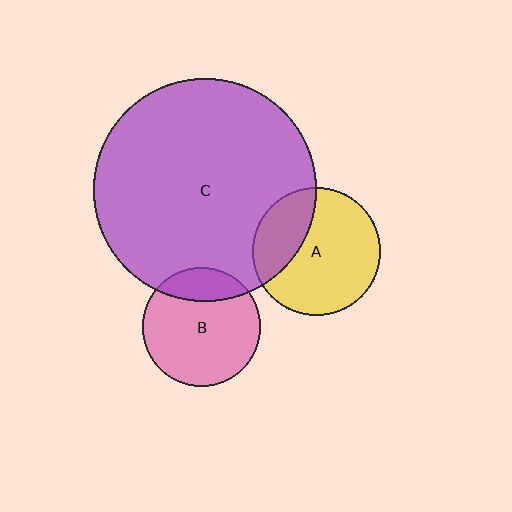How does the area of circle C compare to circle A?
Approximately 3.0 times.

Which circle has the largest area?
Circle C (purple).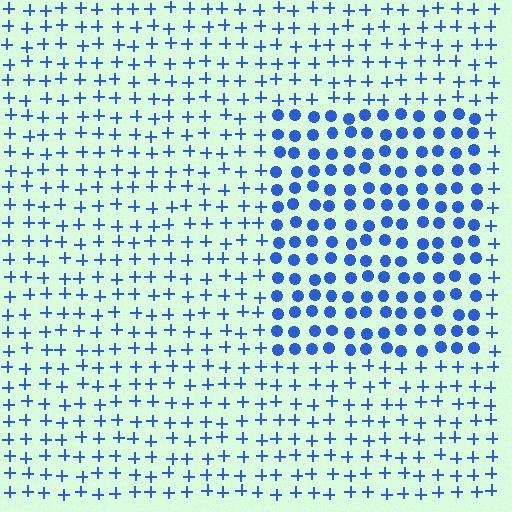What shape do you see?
I see a rectangle.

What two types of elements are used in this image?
The image uses circles inside the rectangle region and plus signs outside it.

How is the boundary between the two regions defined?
The boundary is defined by a change in element shape: circles inside vs. plus signs outside. All elements share the same color and spacing.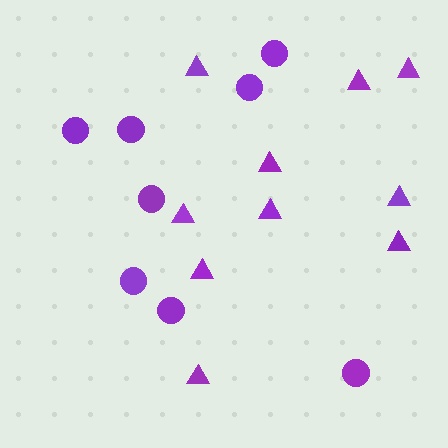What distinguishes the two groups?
There are 2 groups: one group of triangles (10) and one group of circles (8).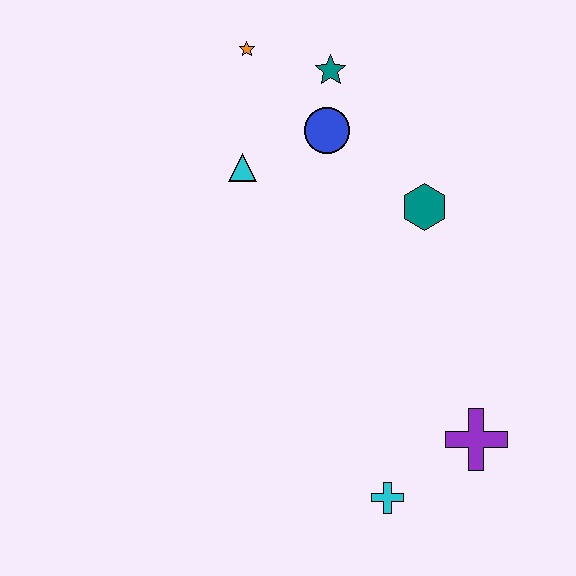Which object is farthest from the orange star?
The cyan cross is farthest from the orange star.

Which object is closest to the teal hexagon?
The blue circle is closest to the teal hexagon.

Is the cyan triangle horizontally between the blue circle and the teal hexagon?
No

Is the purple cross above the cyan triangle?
No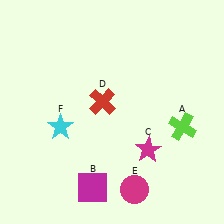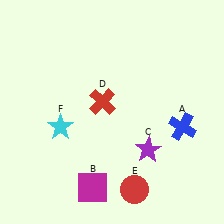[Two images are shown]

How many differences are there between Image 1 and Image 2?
There are 3 differences between the two images.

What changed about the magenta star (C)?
In Image 1, C is magenta. In Image 2, it changed to purple.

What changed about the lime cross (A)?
In Image 1, A is lime. In Image 2, it changed to blue.